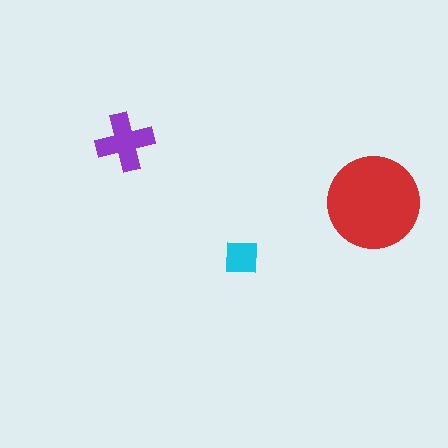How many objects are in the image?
There are 3 objects in the image.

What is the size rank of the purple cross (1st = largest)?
2nd.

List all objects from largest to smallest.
The red circle, the purple cross, the cyan square.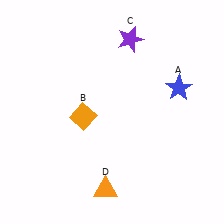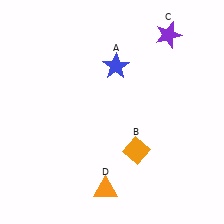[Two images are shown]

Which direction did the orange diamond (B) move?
The orange diamond (B) moved right.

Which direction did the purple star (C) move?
The purple star (C) moved right.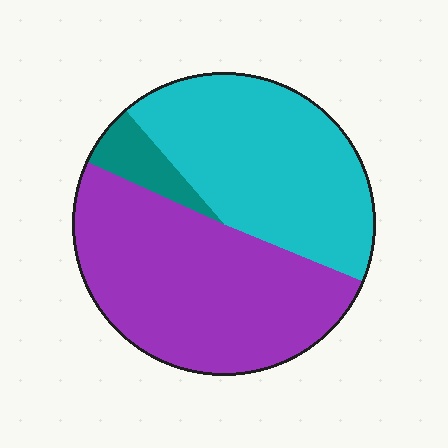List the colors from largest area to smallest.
From largest to smallest: purple, cyan, teal.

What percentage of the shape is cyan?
Cyan covers around 45% of the shape.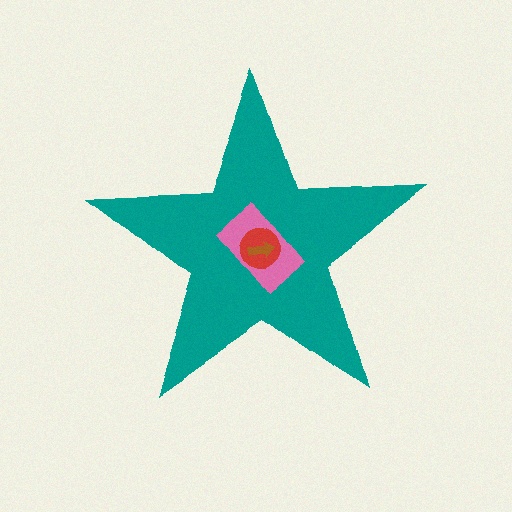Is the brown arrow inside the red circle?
Yes.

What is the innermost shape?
The brown arrow.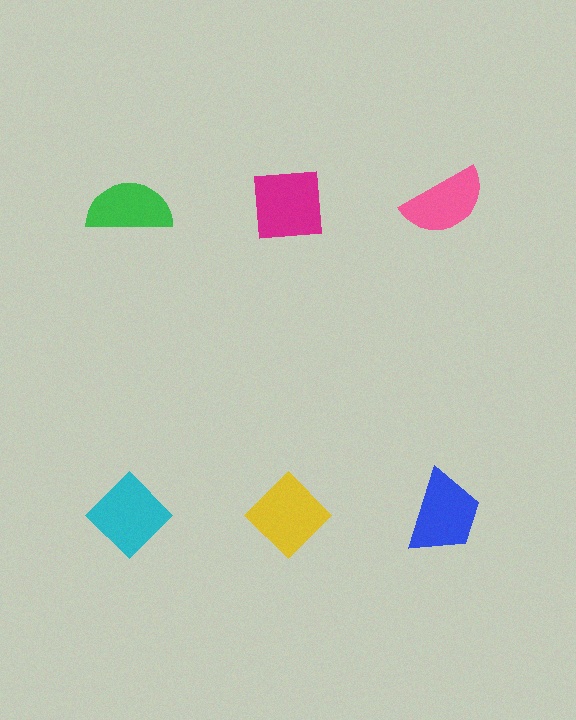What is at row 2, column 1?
A cyan diamond.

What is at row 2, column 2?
A yellow diamond.